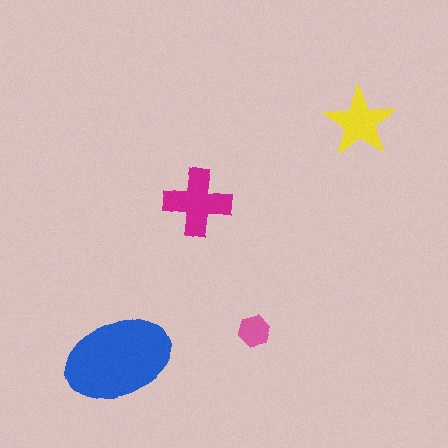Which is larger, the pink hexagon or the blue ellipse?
The blue ellipse.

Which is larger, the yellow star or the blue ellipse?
The blue ellipse.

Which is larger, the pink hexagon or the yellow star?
The yellow star.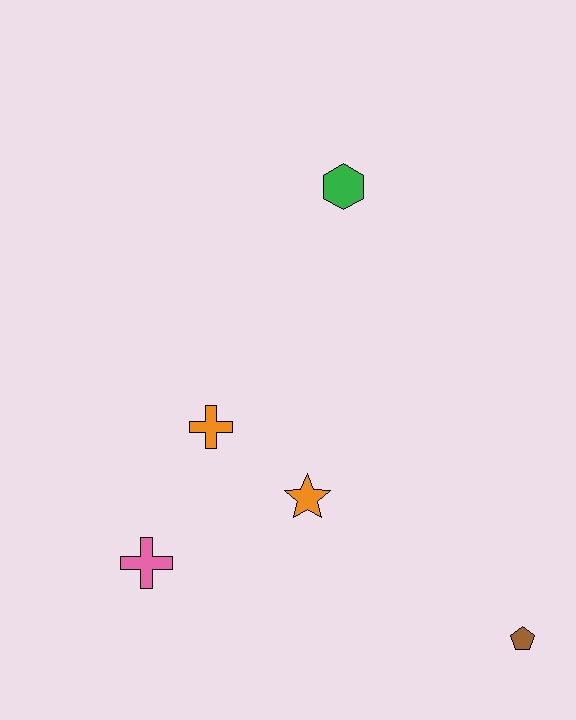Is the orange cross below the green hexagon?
Yes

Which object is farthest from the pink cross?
The green hexagon is farthest from the pink cross.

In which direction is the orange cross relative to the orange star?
The orange cross is to the left of the orange star.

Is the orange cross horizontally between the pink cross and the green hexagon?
Yes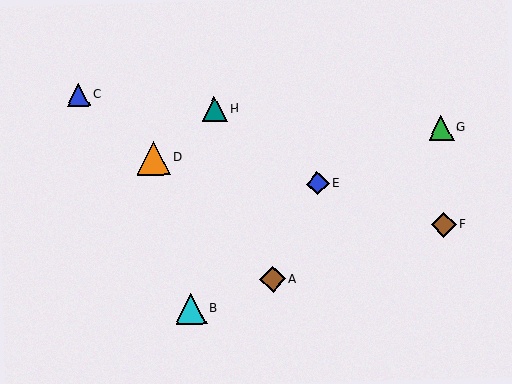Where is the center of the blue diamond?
The center of the blue diamond is at (318, 184).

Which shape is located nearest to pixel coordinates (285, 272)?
The brown diamond (labeled A) at (273, 279) is nearest to that location.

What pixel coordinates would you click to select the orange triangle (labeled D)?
Click at (153, 158) to select the orange triangle D.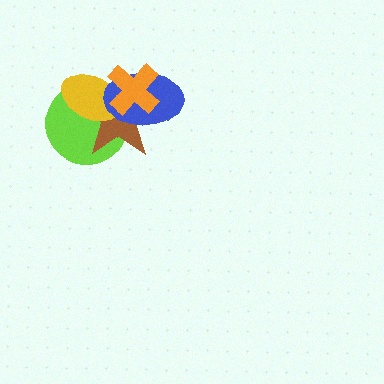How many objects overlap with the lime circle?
4 objects overlap with the lime circle.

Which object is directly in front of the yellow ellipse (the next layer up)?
The blue ellipse is directly in front of the yellow ellipse.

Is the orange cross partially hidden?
No, no other shape covers it.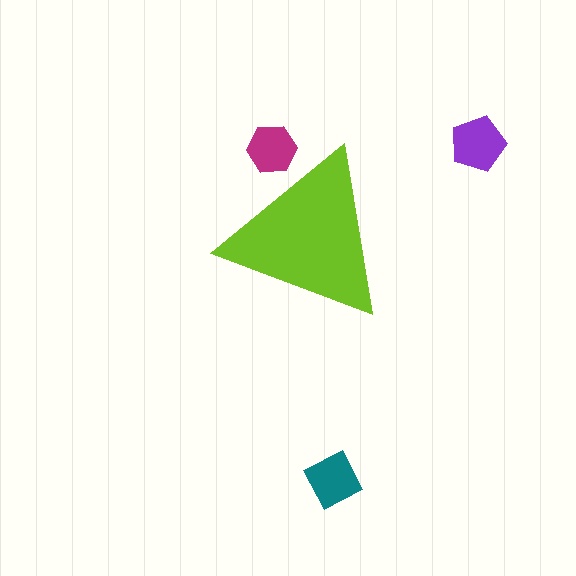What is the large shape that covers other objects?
A lime triangle.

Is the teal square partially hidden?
No, the teal square is fully visible.